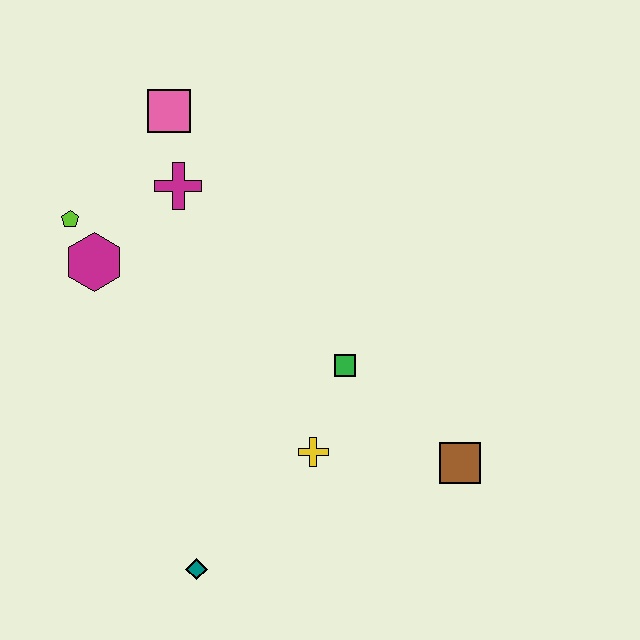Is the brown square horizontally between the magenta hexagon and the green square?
No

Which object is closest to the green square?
The yellow cross is closest to the green square.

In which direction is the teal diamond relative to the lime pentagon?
The teal diamond is below the lime pentagon.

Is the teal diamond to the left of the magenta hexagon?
No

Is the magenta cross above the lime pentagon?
Yes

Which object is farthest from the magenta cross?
The brown square is farthest from the magenta cross.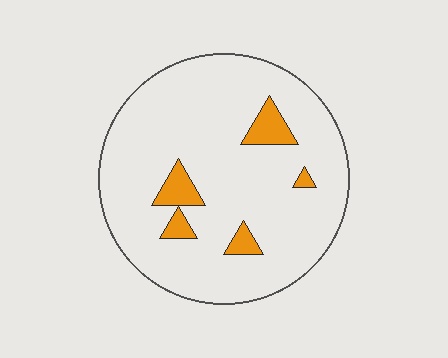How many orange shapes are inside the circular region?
5.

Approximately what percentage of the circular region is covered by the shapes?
Approximately 10%.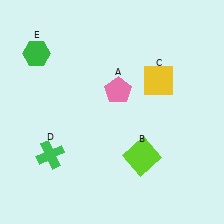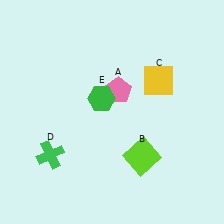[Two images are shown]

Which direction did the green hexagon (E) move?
The green hexagon (E) moved right.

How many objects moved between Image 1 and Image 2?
1 object moved between the two images.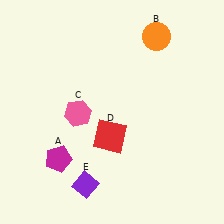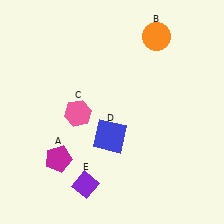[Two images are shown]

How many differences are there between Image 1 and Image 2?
There is 1 difference between the two images.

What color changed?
The square (D) changed from red in Image 1 to blue in Image 2.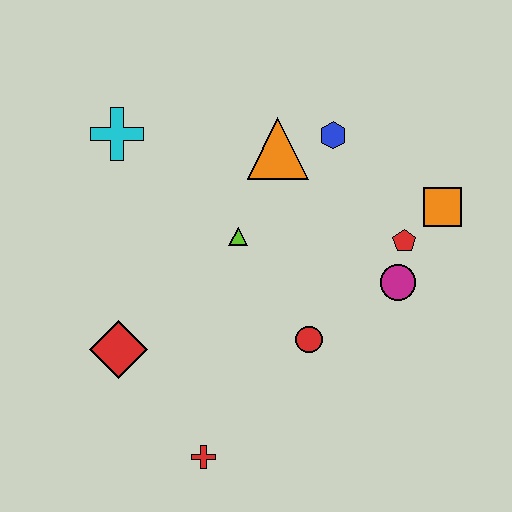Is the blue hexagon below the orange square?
No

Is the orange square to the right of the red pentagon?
Yes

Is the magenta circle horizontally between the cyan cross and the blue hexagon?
No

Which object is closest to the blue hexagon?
The orange triangle is closest to the blue hexagon.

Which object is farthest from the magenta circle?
The cyan cross is farthest from the magenta circle.